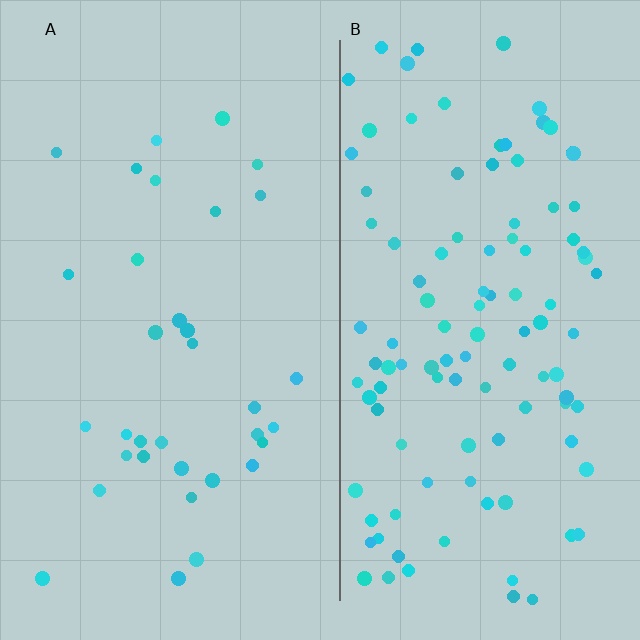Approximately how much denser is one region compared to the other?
Approximately 3.2× — region B over region A.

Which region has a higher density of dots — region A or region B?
B (the right).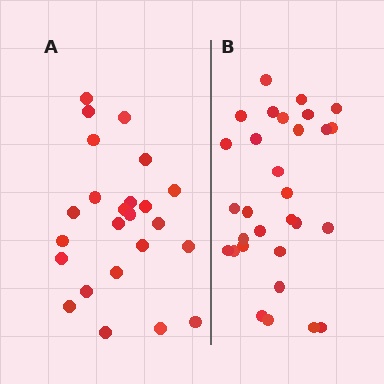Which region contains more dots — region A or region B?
Region B (the right region) has more dots.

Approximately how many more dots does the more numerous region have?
Region B has about 6 more dots than region A.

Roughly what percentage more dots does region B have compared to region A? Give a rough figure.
About 25% more.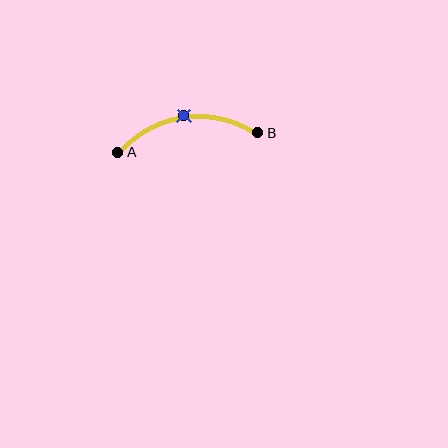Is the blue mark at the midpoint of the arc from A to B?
Yes. The blue mark lies on the arc at equal arc-length from both A and B — it is the arc midpoint.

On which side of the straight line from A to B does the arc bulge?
The arc bulges above the straight line connecting A and B.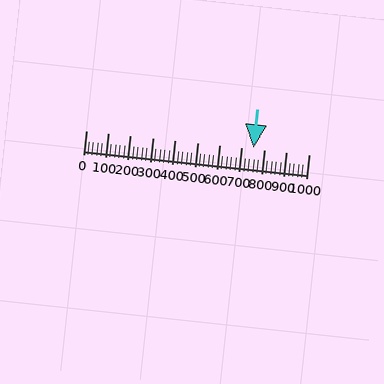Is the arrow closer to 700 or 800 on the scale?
The arrow is closer to 800.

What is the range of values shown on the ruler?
The ruler shows values from 0 to 1000.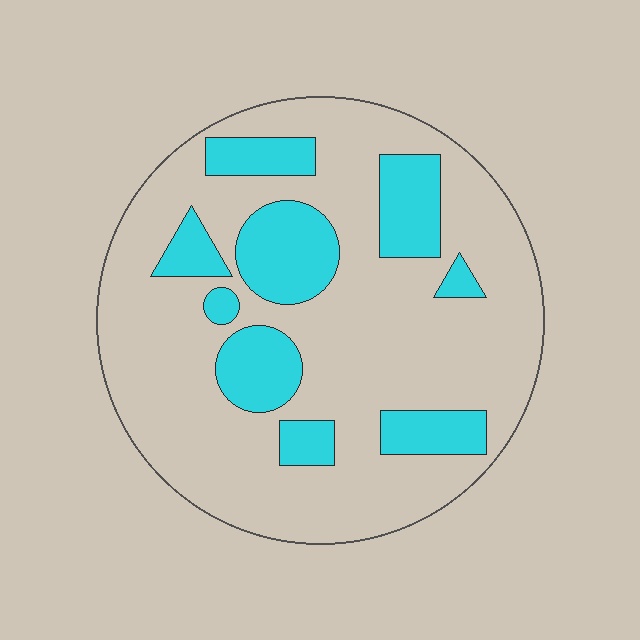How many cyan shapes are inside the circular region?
9.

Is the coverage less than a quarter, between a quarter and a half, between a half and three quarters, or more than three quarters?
Less than a quarter.